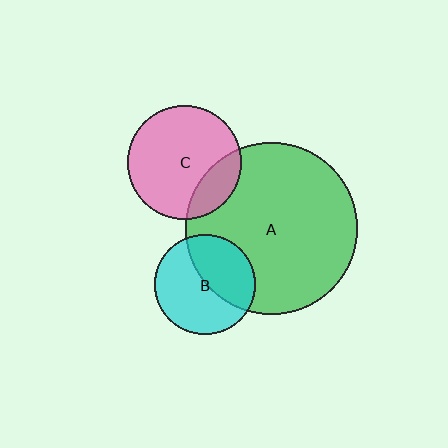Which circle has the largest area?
Circle A (green).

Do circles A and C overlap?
Yes.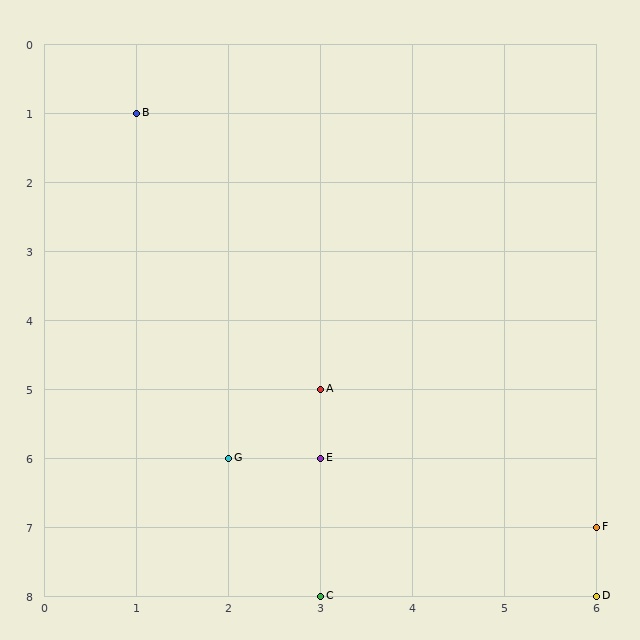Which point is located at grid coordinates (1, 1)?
Point B is at (1, 1).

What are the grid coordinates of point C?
Point C is at grid coordinates (3, 8).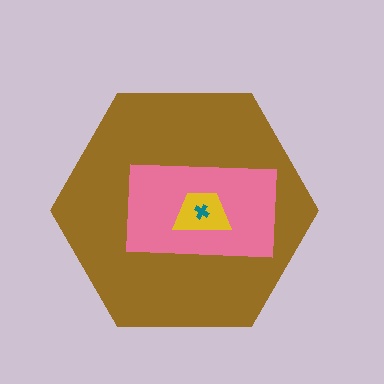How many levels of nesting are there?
4.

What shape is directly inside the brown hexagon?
The pink rectangle.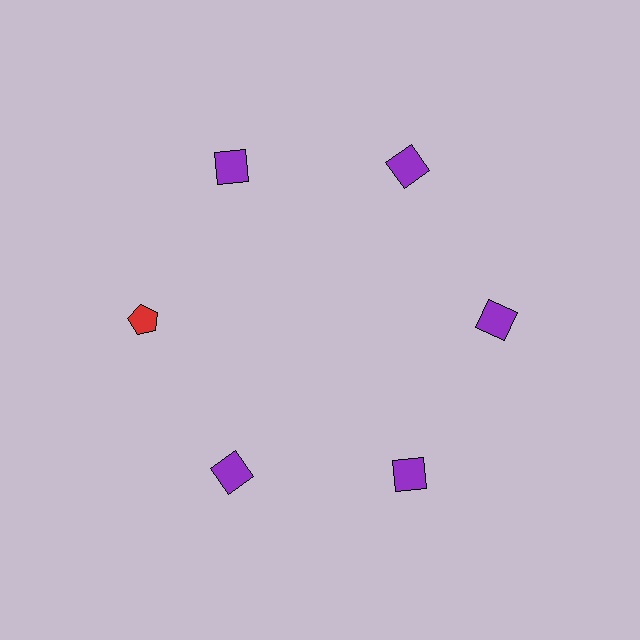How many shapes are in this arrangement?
There are 6 shapes arranged in a ring pattern.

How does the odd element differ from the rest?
It differs in both color (red instead of purple) and shape (pentagon instead of square).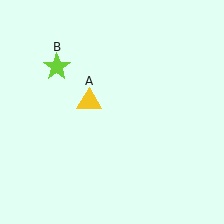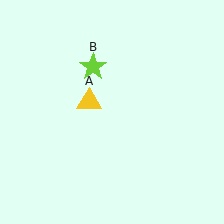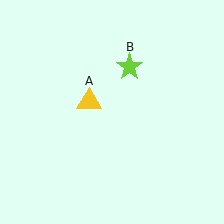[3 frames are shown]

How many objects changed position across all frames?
1 object changed position: lime star (object B).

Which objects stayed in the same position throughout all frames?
Yellow triangle (object A) remained stationary.